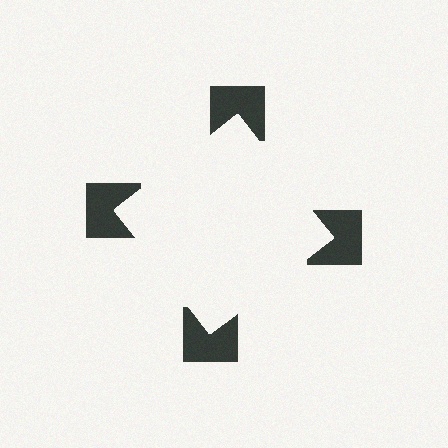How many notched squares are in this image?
There are 4 — one at each vertex of the illusory square.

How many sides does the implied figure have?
4 sides.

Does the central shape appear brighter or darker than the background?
It typically appears slightly brighter than the background, even though no actual brightness change is drawn.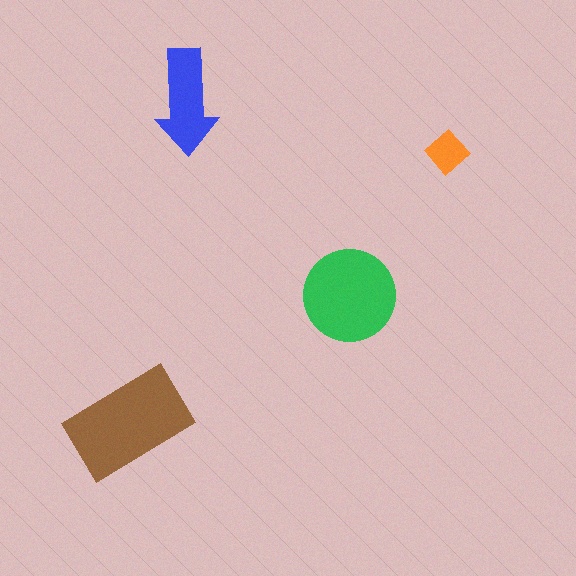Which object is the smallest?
The orange diamond.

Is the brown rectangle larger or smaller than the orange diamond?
Larger.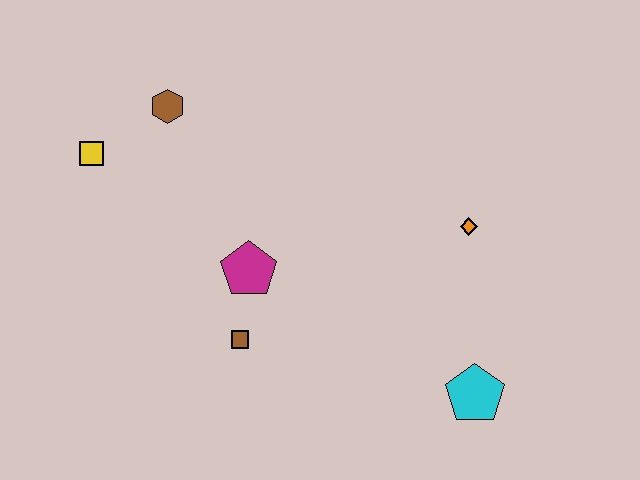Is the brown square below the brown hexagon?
Yes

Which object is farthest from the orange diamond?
The yellow square is farthest from the orange diamond.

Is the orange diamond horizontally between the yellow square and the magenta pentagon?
No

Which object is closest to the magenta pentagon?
The brown square is closest to the magenta pentagon.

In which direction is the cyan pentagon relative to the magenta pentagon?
The cyan pentagon is to the right of the magenta pentagon.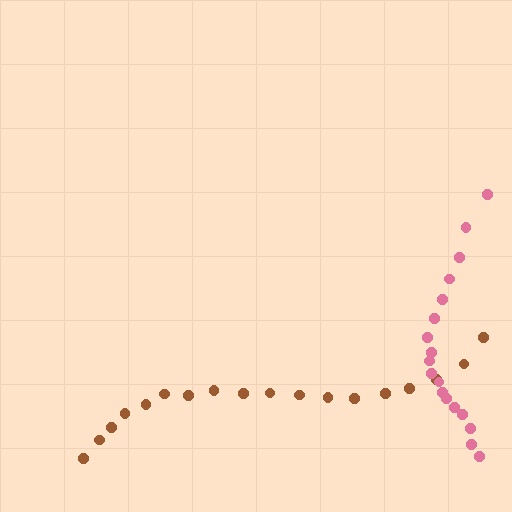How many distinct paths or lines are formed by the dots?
There are 2 distinct paths.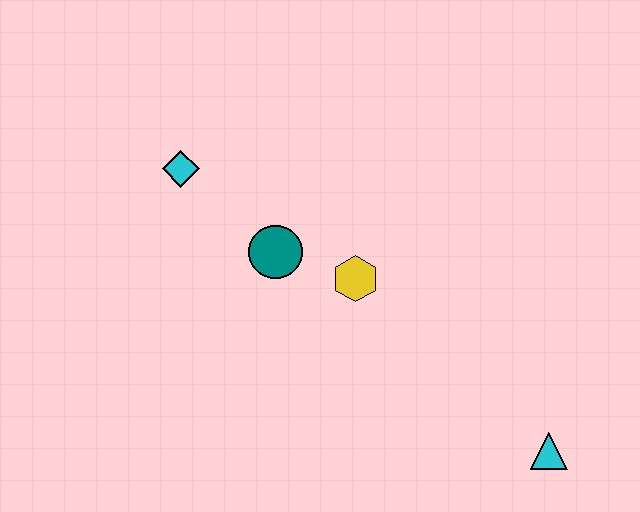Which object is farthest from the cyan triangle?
The cyan diamond is farthest from the cyan triangle.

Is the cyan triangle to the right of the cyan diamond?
Yes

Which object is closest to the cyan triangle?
The yellow hexagon is closest to the cyan triangle.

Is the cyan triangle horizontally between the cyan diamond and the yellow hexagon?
No